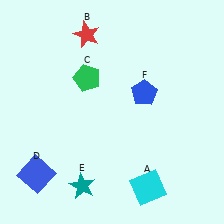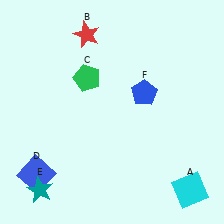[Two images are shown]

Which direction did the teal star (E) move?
The teal star (E) moved left.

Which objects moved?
The objects that moved are: the cyan square (A), the teal star (E).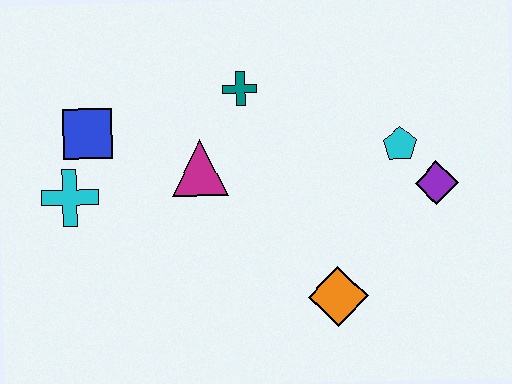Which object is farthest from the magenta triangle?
The purple diamond is farthest from the magenta triangle.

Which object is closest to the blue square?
The cyan cross is closest to the blue square.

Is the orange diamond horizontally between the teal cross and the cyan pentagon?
Yes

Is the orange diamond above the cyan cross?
No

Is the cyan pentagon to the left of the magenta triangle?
No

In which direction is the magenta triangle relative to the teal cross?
The magenta triangle is below the teal cross.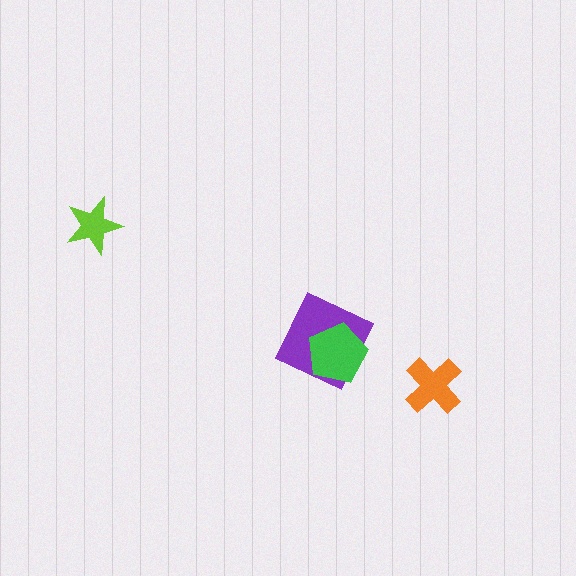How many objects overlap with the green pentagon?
1 object overlaps with the green pentagon.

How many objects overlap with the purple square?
1 object overlaps with the purple square.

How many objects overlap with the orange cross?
0 objects overlap with the orange cross.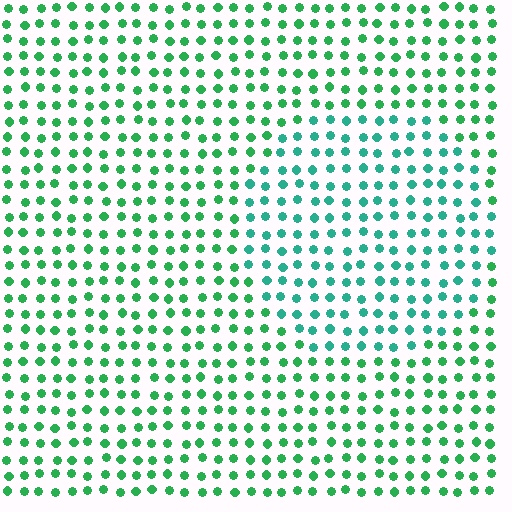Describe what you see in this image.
The image is filled with small green elements in a uniform arrangement. A circle-shaped region is visible where the elements are tinted to a slightly different hue, forming a subtle color boundary.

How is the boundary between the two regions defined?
The boundary is defined purely by a slight shift in hue (about 28 degrees). Spacing, size, and orientation are identical on both sides.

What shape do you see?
I see a circle.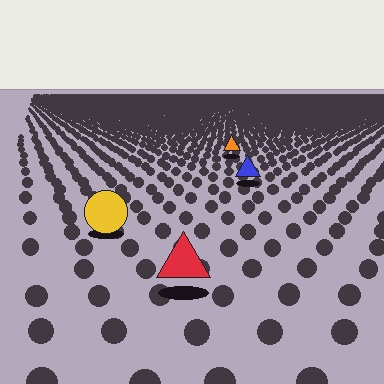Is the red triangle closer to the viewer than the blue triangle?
Yes. The red triangle is closer — you can tell from the texture gradient: the ground texture is coarser near it.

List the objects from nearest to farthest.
From nearest to farthest: the red triangle, the yellow circle, the blue triangle, the orange triangle.